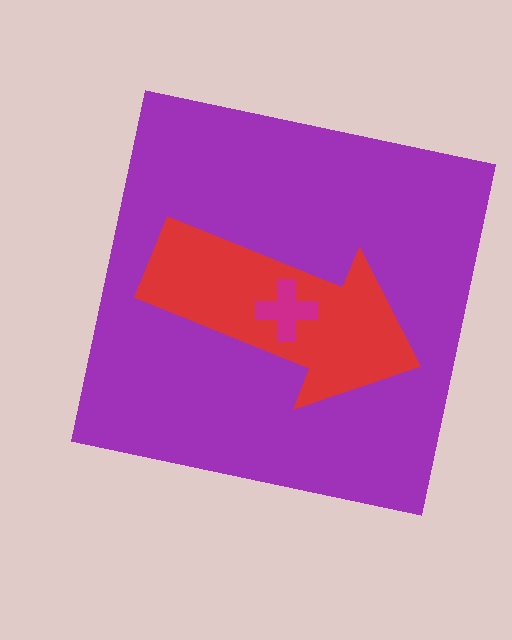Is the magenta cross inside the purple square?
Yes.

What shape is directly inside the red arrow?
The magenta cross.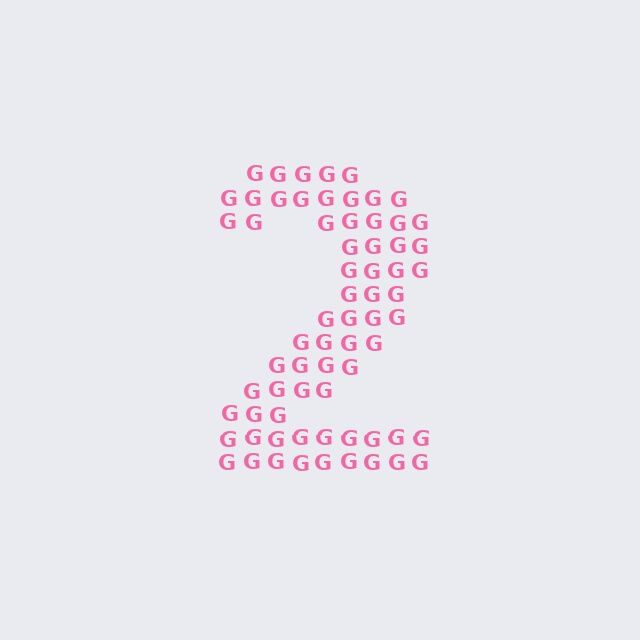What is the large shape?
The large shape is the digit 2.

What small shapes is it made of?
It is made of small letter G's.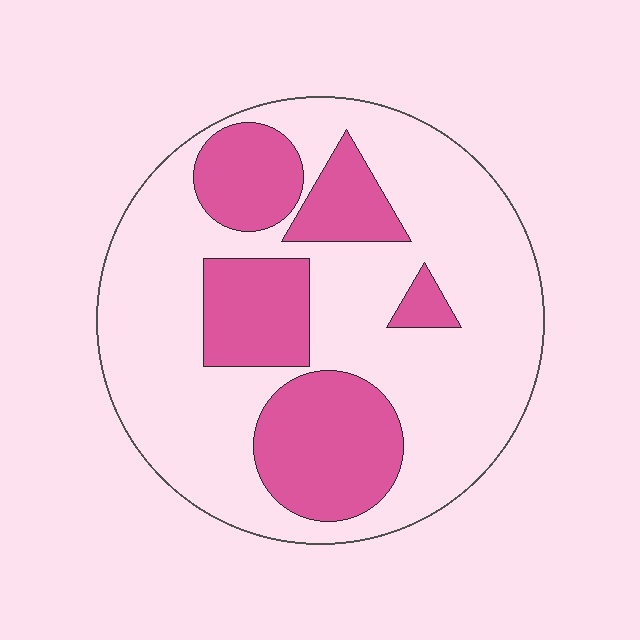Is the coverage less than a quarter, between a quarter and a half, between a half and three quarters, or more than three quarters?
Between a quarter and a half.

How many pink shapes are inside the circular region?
5.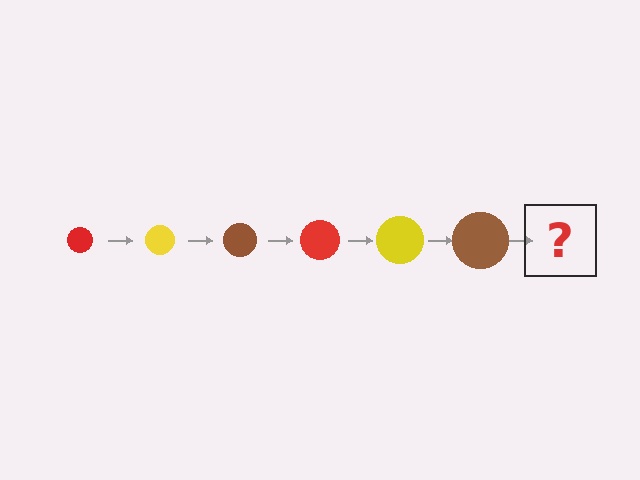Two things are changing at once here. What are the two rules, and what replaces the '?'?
The two rules are that the circle grows larger each step and the color cycles through red, yellow, and brown. The '?' should be a red circle, larger than the previous one.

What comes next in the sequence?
The next element should be a red circle, larger than the previous one.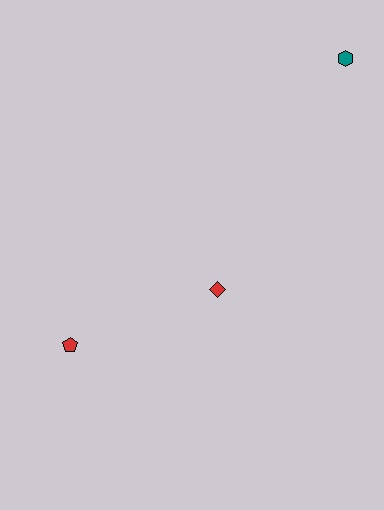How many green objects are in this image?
There are no green objects.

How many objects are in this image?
There are 3 objects.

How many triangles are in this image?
There are no triangles.